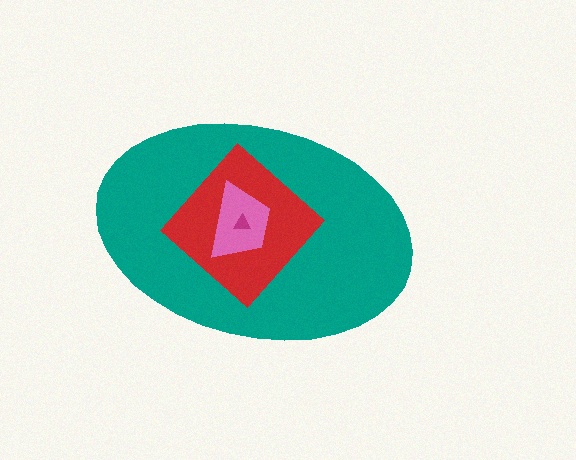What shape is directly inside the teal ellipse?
The red diamond.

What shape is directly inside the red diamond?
The pink trapezoid.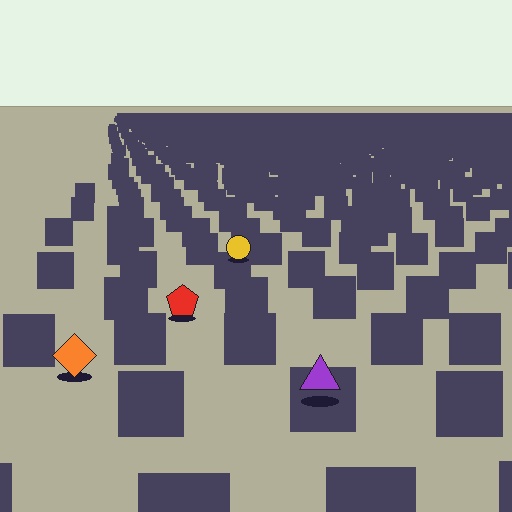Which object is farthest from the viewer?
The yellow circle is farthest from the viewer. It appears smaller and the ground texture around it is denser.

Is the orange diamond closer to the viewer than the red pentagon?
Yes. The orange diamond is closer — you can tell from the texture gradient: the ground texture is coarser near it.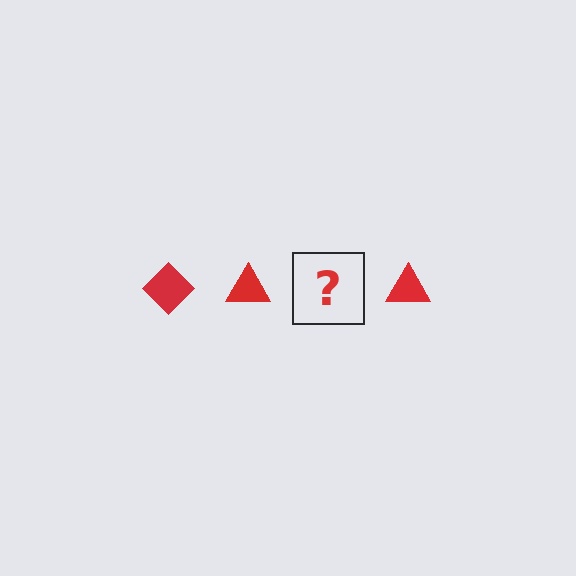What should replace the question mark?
The question mark should be replaced with a red diamond.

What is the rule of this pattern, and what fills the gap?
The rule is that the pattern cycles through diamond, triangle shapes in red. The gap should be filled with a red diamond.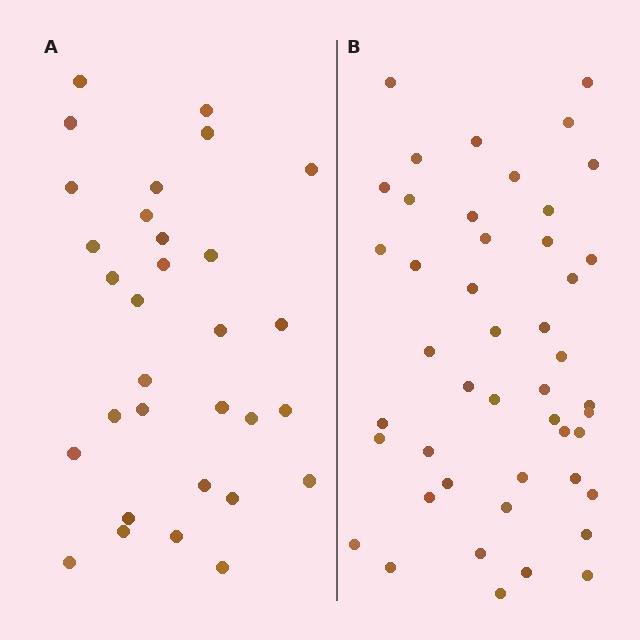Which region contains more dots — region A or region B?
Region B (the right region) has more dots.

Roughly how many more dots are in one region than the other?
Region B has approximately 15 more dots than region A.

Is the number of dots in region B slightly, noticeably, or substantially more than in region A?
Region B has substantially more. The ratio is roughly 1.5 to 1.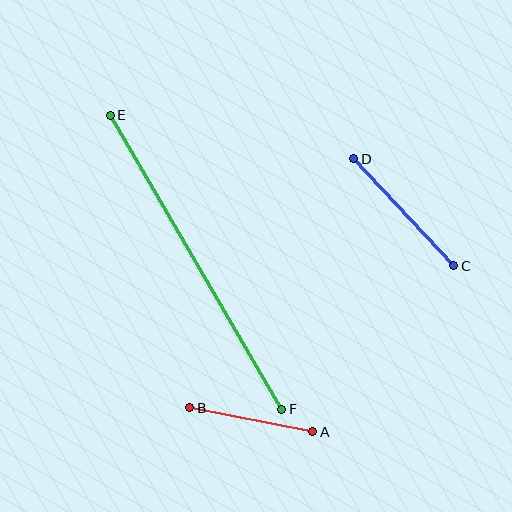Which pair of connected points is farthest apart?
Points E and F are farthest apart.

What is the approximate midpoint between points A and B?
The midpoint is at approximately (251, 420) pixels.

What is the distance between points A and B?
The distance is approximately 125 pixels.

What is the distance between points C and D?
The distance is approximately 147 pixels.